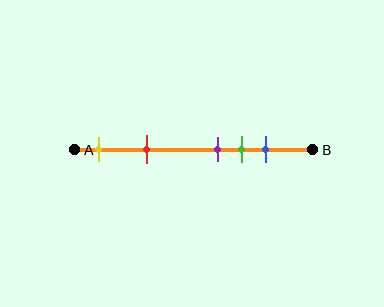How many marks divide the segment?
There are 5 marks dividing the segment.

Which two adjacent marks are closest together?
The purple and green marks are the closest adjacent pair.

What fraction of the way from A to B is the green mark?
The green mark is approximately 70% (0.7) of the way from A to B.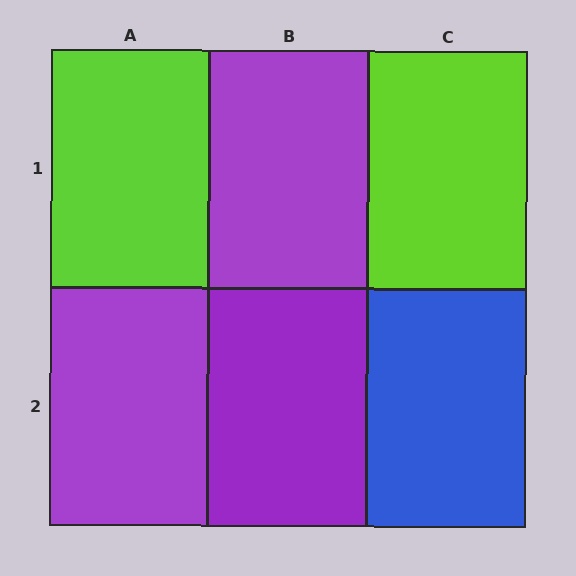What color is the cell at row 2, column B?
Purple.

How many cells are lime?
2 cells are lime.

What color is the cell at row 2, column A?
Purple.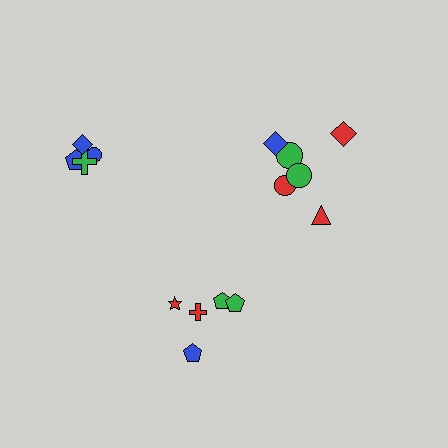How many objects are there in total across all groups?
There are 15 objects.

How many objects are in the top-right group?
There are 6 objects.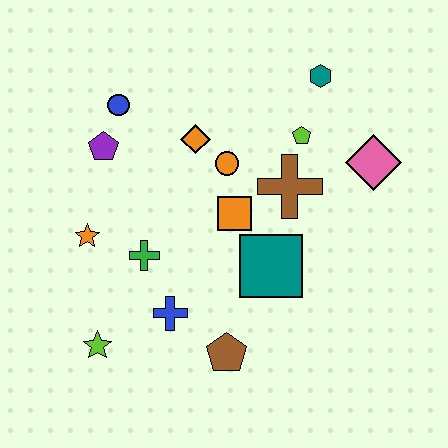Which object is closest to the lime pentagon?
The brown cross is closest to the lime pentagon.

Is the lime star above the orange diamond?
No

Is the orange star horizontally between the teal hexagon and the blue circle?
No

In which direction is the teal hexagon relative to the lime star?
The teal hexagon is above the lime star.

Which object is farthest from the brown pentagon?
The teal hexagon is farthest from the brown pentagon.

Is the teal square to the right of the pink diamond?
No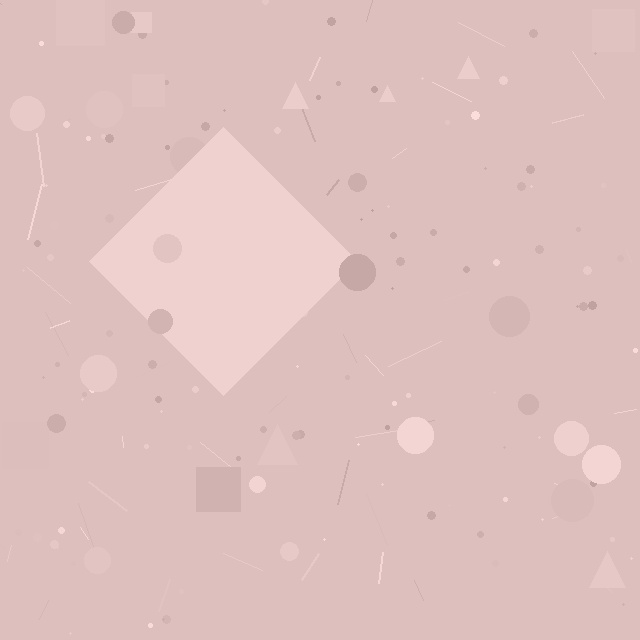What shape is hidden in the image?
A diamond is hidden in the image.